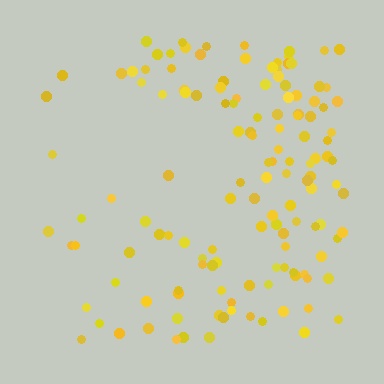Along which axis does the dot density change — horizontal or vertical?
Horizontal.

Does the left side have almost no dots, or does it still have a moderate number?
Still a moderate number, just noticeably fewer than the right.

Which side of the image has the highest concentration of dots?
The right.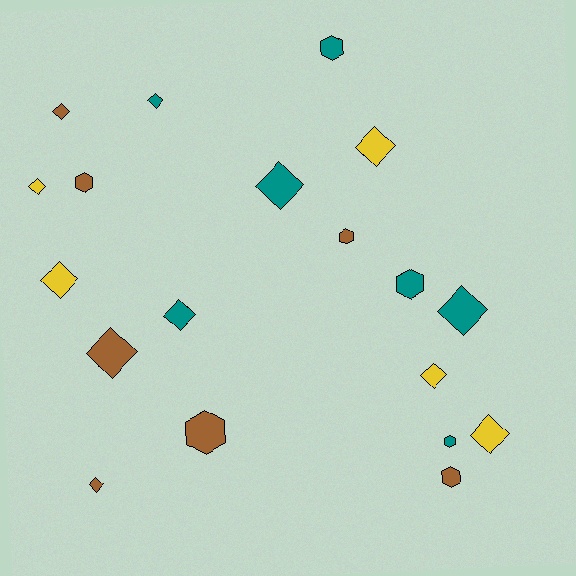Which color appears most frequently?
Brown, with 7 objects.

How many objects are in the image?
There are 19 objects.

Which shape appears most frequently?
Diamond, with 12 objects.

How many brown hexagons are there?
There are 4 brown hexagons.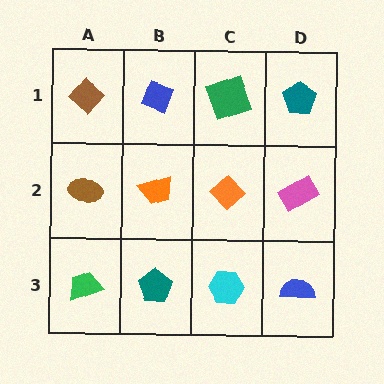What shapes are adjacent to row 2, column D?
A teal pentagon (row 1, column D), a blue semicircle (row 3, column D), an orange diamond (row 2, column C).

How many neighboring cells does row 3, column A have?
2.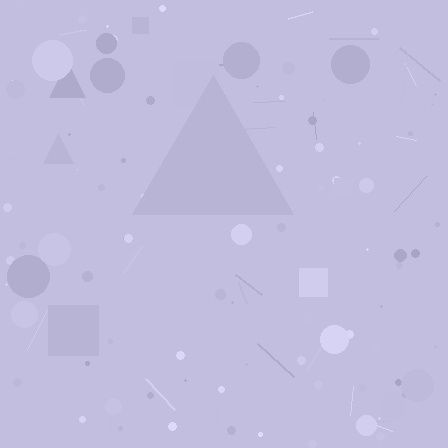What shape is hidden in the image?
A triangle is hidden in the image.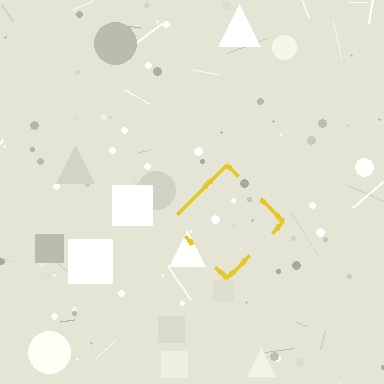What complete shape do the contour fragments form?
The contour fragments form a diamond.